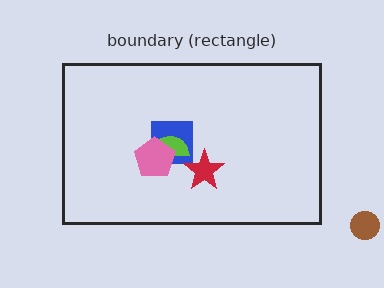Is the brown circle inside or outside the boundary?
Outside.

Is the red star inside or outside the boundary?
Inside.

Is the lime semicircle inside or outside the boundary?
Inside.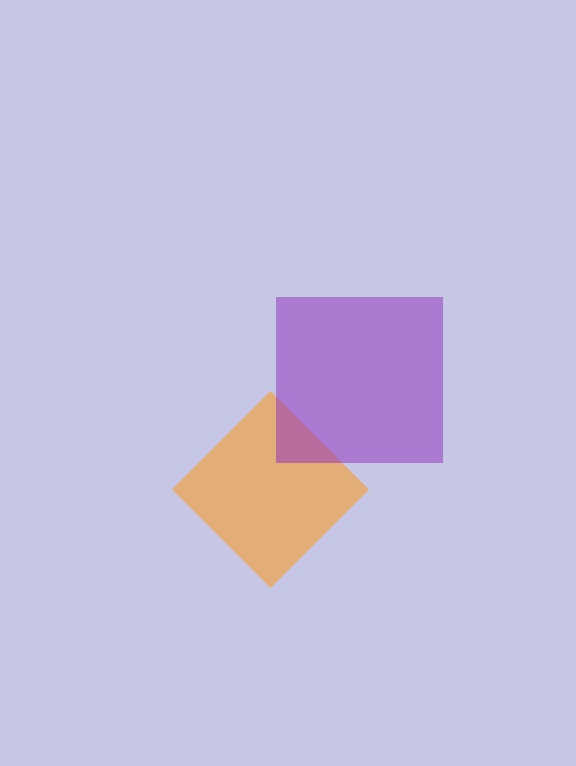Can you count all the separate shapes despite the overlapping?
Yes, there are 2 separate shapes.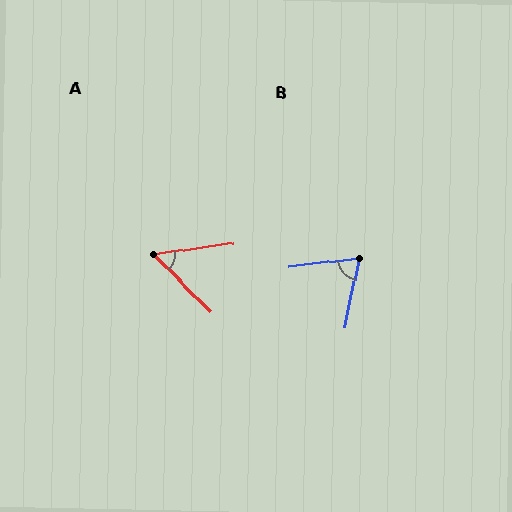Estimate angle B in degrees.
Approximately 71 degrees.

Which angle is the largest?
B, at approximately 71 degrees.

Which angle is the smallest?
A, at approximately 53 degrees.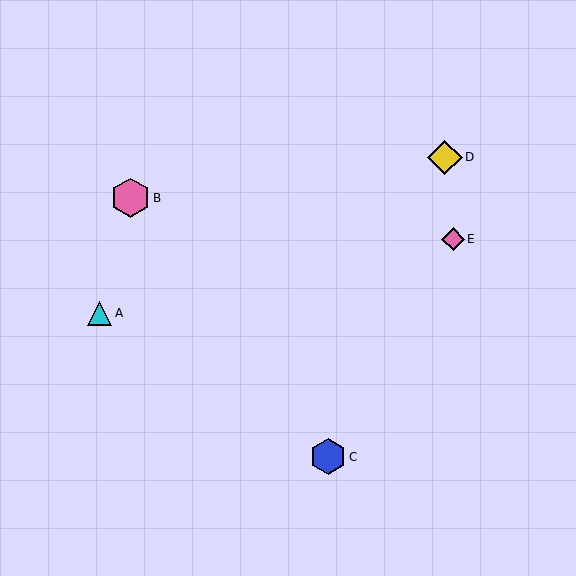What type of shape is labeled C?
Shape C is a blue hexagon.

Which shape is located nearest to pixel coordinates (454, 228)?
The pink diamond (labeled E) at (453, 239) is nearest to that location.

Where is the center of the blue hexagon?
The center of the blue hexagon is at (328, 457).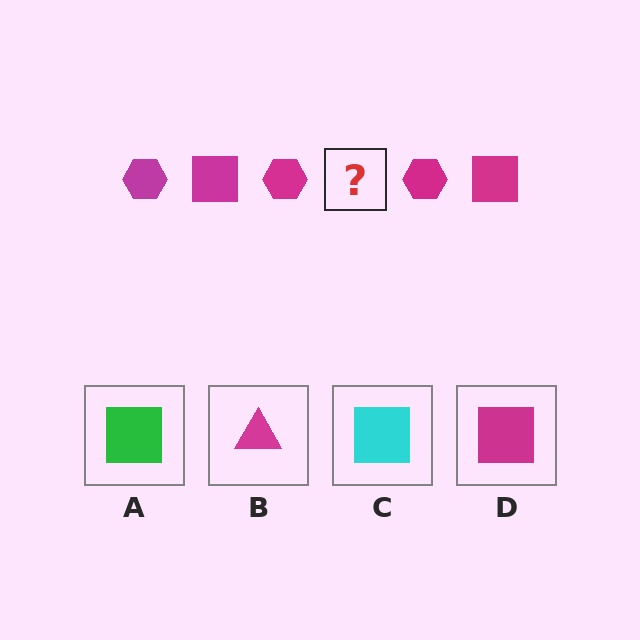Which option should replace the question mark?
Option D.